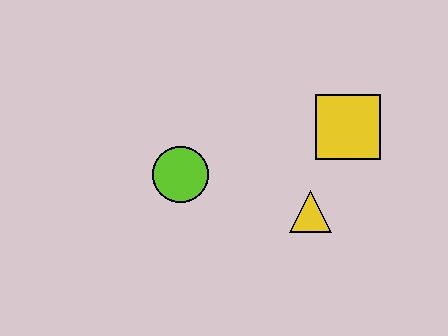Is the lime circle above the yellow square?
No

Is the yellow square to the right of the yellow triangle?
Yes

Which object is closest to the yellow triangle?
The yellow square is closest to the yellow triangle.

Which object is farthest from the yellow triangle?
The lime circle is farthest from the yellow triangle.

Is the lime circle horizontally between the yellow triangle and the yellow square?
No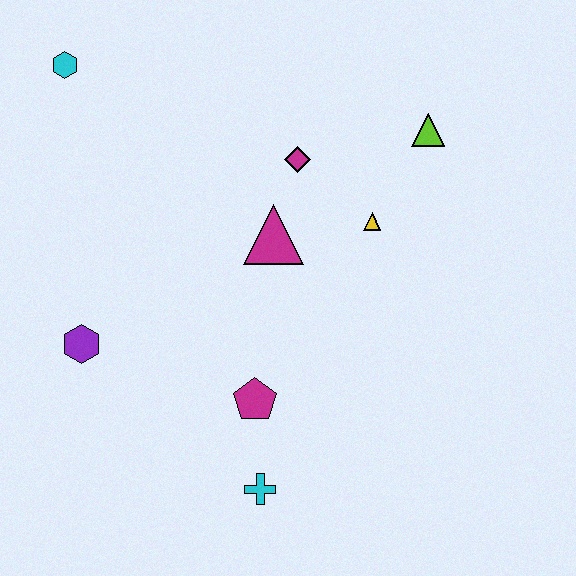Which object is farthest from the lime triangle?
The purple hexagon is farthest from the lime triangle.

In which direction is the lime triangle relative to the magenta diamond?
The lime triangle is to the right of the magenta diamond.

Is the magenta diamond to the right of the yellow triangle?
No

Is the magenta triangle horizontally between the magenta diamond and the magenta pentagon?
Yes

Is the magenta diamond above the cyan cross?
Yes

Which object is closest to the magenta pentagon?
The cyan cross is closest to the magenta pentagon.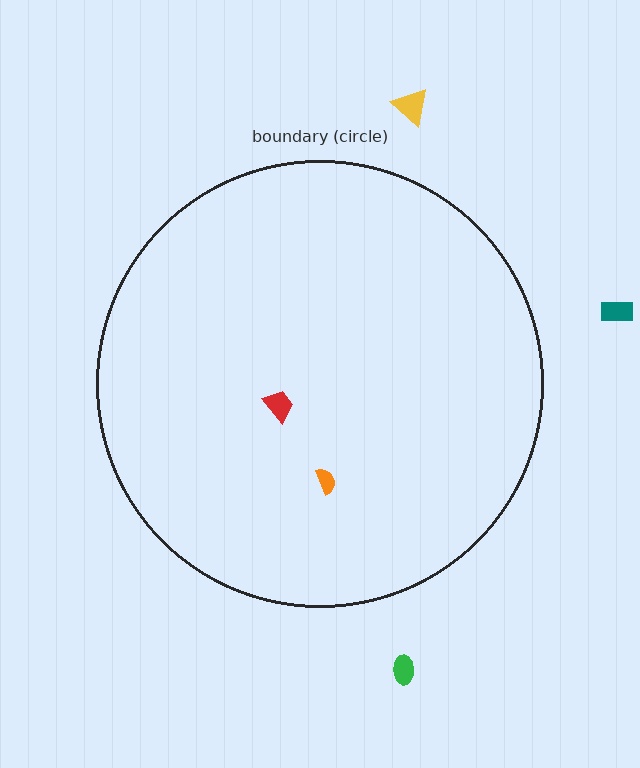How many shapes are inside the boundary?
2 inside, 3 outside.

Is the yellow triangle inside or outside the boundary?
Outside.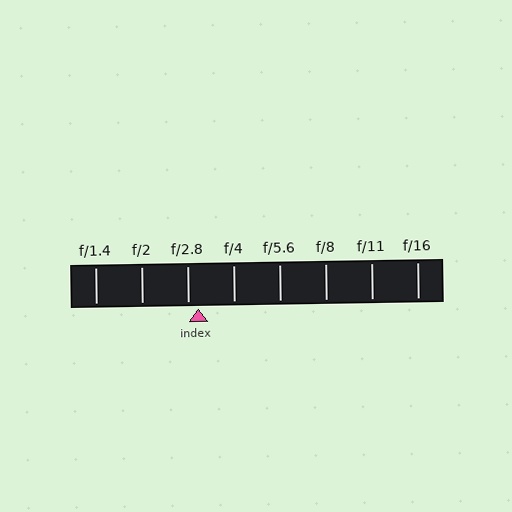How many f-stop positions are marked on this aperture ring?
There are 8 f-stop positions marked.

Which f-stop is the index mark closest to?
The index mark is closest to f/2.8.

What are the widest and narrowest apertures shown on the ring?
The widest aperture shown is f/1.4 and the narrowest is f/16.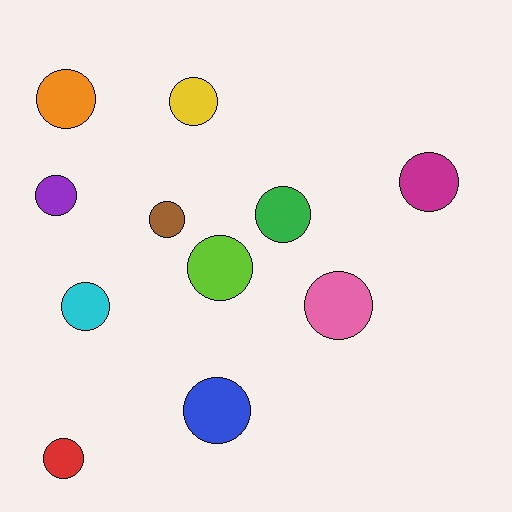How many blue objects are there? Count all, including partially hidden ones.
There is 1 blue object.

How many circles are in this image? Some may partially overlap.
There are 11 circles.